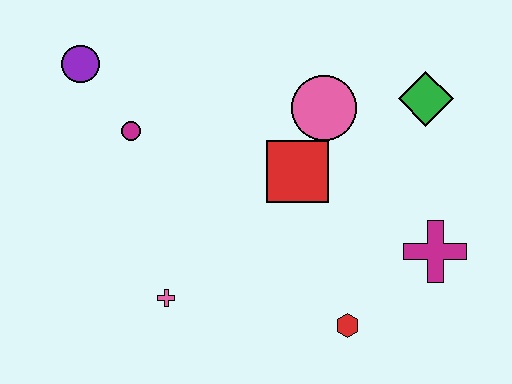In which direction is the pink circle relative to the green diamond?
The pink circle is to the left of the green diamond.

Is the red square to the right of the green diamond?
No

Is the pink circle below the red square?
No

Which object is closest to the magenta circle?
The purple circle is closest to the magenta circle.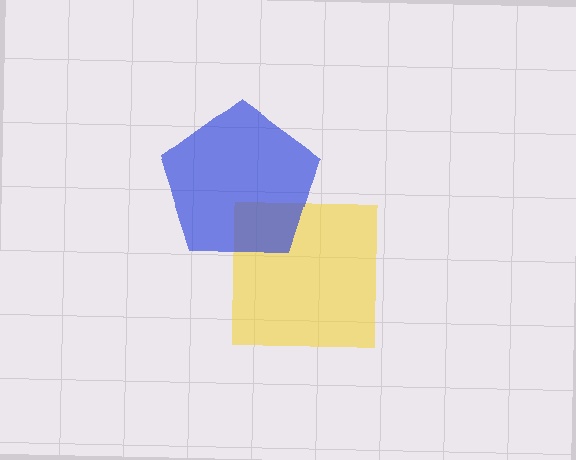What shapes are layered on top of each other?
The layered shapes are: a yellow square, a blue pentagon.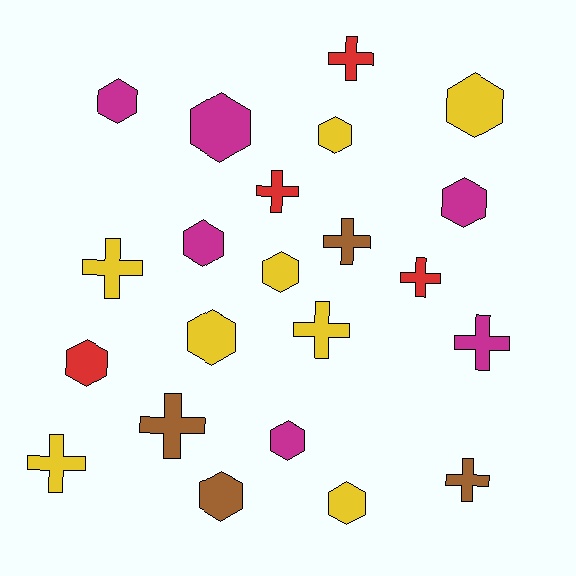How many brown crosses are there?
There are 3 brown crosses.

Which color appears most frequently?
Yellow, with 8 objects.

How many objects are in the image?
There are 22 objects.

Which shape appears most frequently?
Hexagon, with 12 objects.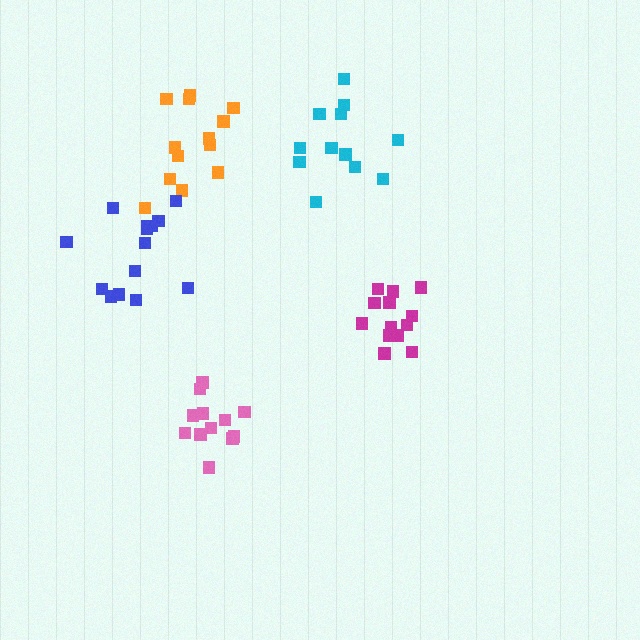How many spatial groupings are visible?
There are 5 spatial groupings.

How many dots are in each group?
Group 1: 13 dots, Group 2: 13 dots, Group 3: 12 dots, Group 4: 12 dots, Group 5: 14 dots (64 total).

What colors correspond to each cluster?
The clusters are colored: magenta, orange, pink, cyan, blue.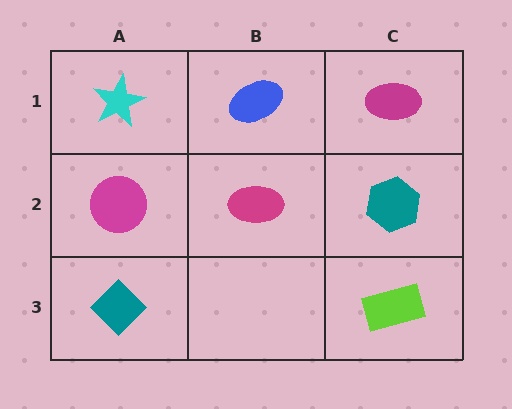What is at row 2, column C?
A teal hexagon.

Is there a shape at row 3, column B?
No, that cell is empty.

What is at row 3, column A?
A teal diamond.